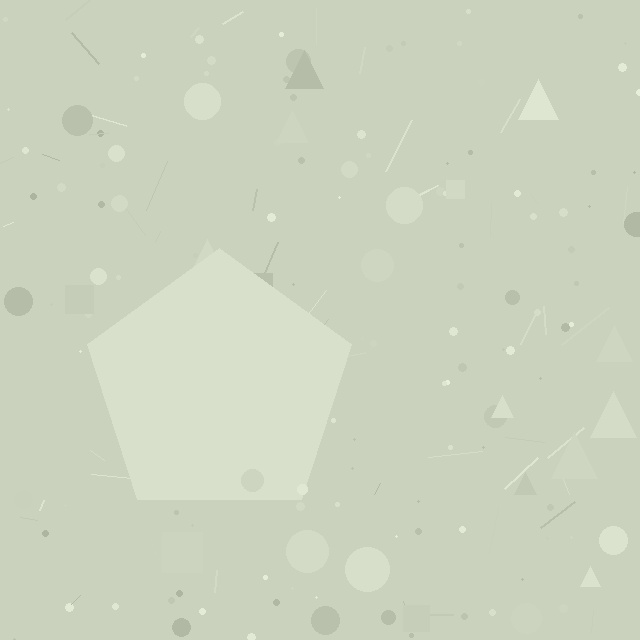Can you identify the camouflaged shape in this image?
The camouflaged shape is a pentagon.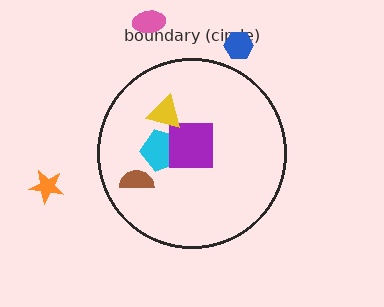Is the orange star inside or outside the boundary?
Outside.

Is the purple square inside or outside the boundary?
Inside.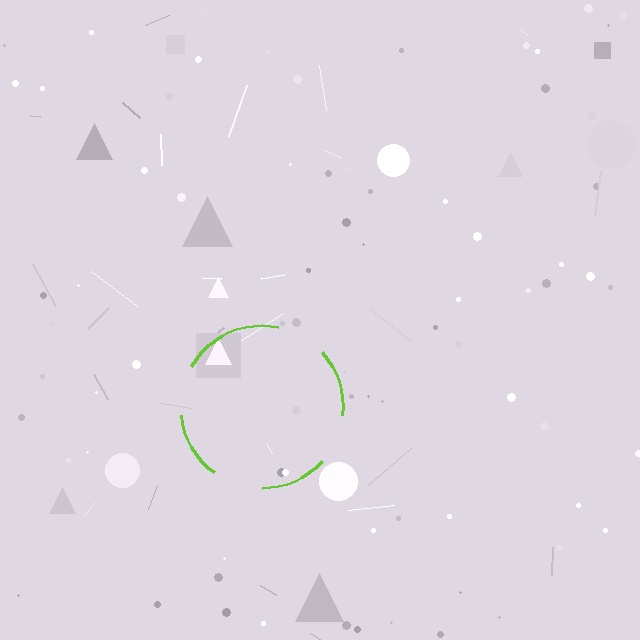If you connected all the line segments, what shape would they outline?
They would outline a circle.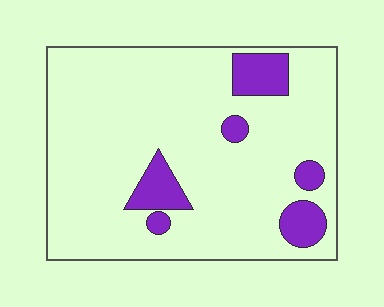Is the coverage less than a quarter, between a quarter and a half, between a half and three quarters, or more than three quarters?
Less than a quarter.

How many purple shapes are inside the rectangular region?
6.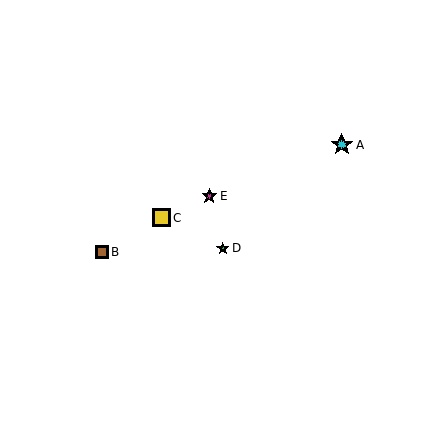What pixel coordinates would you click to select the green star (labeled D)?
Click at (223, 248) to select the green star D.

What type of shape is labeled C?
Shape C is a yellow square.